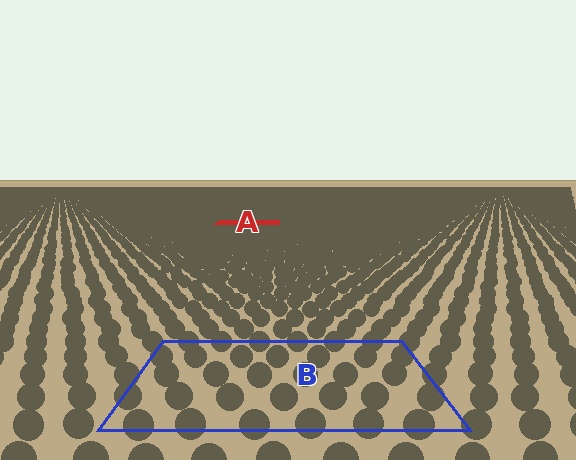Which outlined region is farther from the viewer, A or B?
Region A is farther from the viewer — the texture elements inside it appear smaller and more densely packed.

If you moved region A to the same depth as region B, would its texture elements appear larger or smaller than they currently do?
They would appear larger. At a closer depth, the same texture elements are projected at a bigger on-screen size.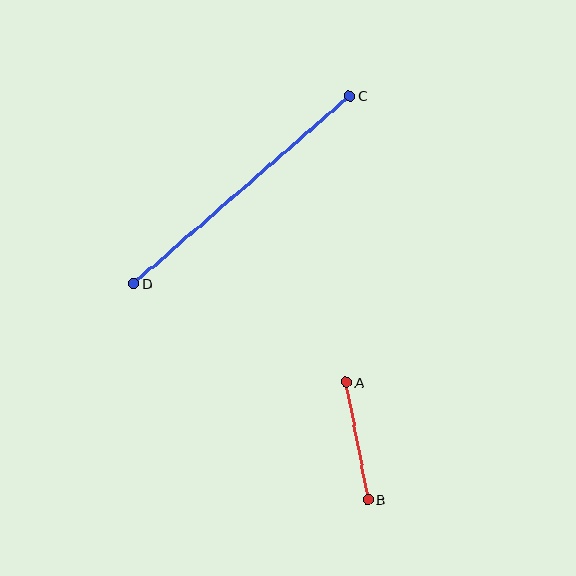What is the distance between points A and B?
The distance is approximately 120 pixels.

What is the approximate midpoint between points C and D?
The midpoint is at approximately (242, 190) pixels.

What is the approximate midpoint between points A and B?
The midpoint is at approximately (357, 441) pixels.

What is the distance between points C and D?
The distance is approximately 286 pixels.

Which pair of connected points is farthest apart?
Points C and D are farthest apart.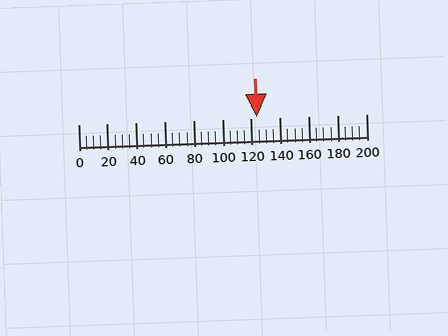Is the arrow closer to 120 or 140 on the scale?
The arrow is closer to 120.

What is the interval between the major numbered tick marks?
The major tick marks are spaced 20 units apart.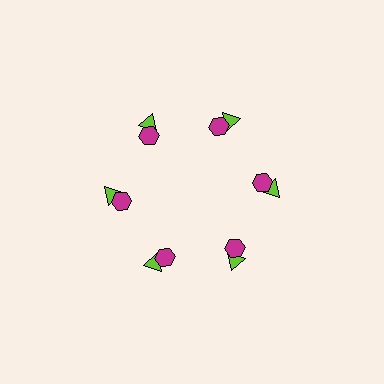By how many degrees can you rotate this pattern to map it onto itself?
The pattern maps onto itself every 60 degrees of rotation.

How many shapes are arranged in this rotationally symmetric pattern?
There are 12 shapes, arranged in 6 groups of 2.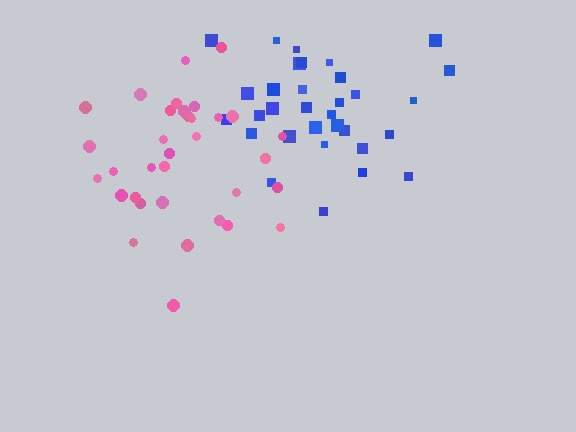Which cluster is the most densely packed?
Blue.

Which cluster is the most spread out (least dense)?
Pink.